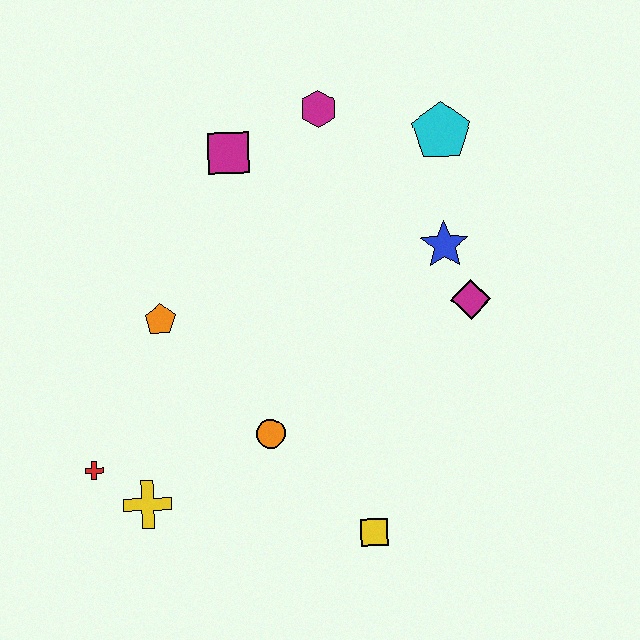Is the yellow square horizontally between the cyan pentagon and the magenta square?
Yes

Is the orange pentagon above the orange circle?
Yes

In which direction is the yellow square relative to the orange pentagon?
The yellow square is below the orange pentagon.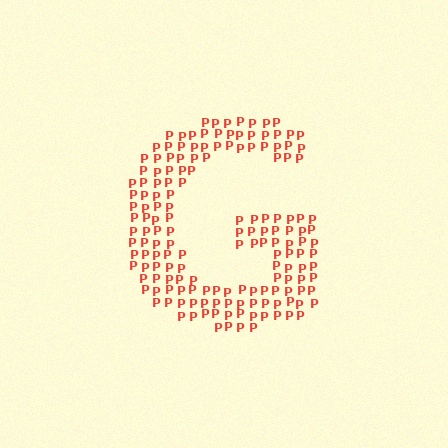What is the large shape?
The large shape is the letter G.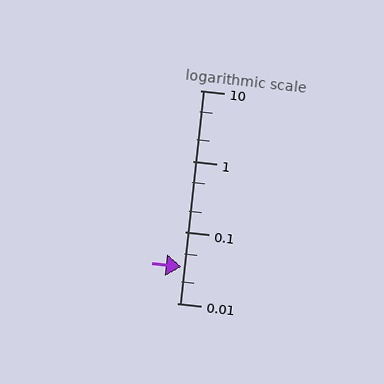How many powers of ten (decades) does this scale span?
The scale spans 3 decades, from 0.01 to 10.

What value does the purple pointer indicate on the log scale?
The pointer indicates approximately 0.033.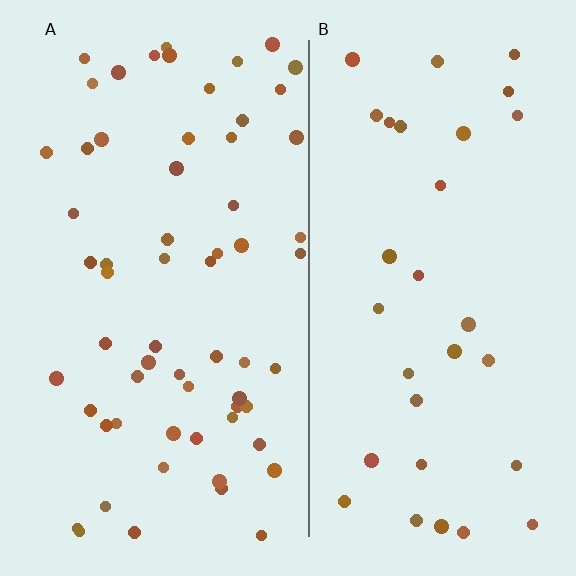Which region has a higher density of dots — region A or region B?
A (the left).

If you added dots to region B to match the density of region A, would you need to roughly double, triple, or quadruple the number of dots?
Approximately double.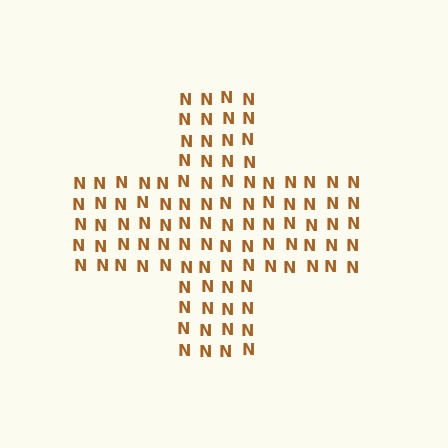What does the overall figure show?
The overall figure shows a cross.